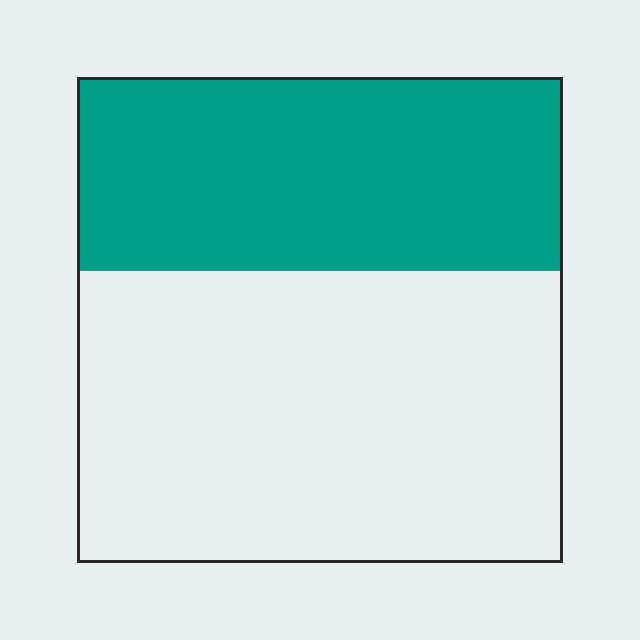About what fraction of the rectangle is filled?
About two fifths (2/5).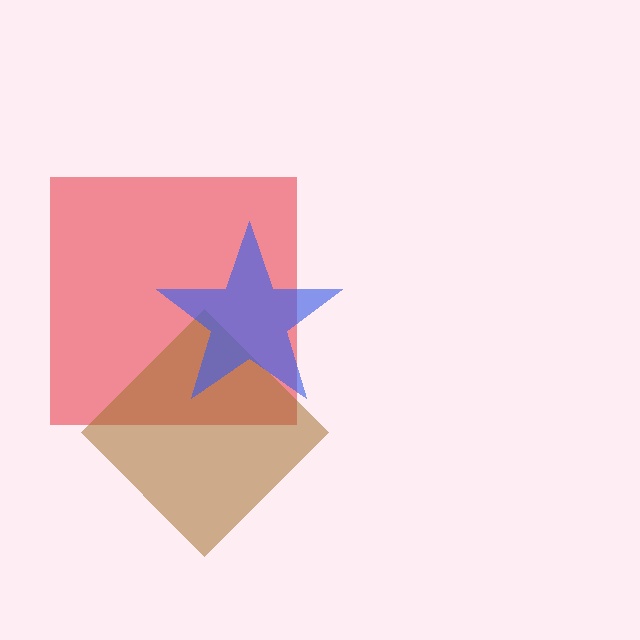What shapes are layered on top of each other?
The layered shapes are: a red square, a brown diamond, a blue star.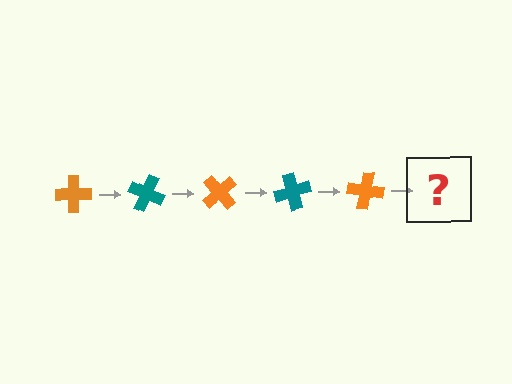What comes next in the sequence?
The next element should be a teal cross, rotated 125 degrees from the start.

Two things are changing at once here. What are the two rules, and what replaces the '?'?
The two rules are that it rotates 25 degrees each step and the color cycles through orange and teal. The '?' should be a teal cross, rotated 125 degrees from the start.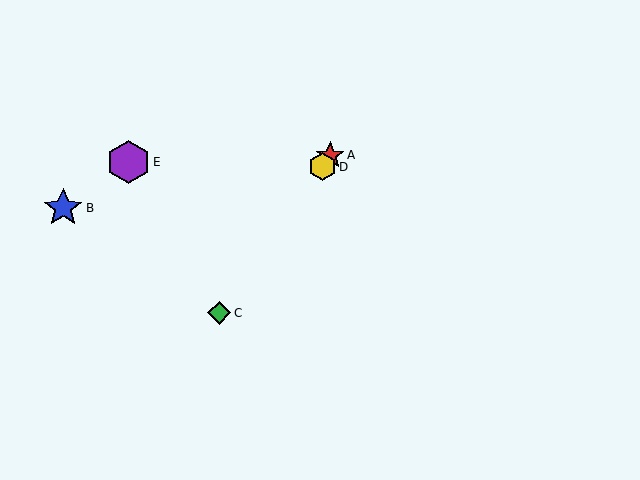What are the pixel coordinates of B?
Object B is at (63, 208).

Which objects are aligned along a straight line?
Objects A, C, D are aligned along a straight line.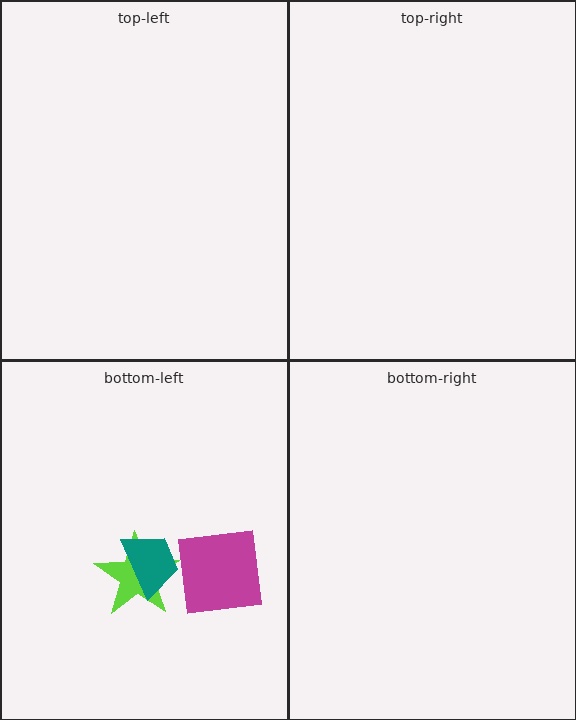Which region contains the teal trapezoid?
The bottom-left region.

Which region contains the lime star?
The bottom-left region.